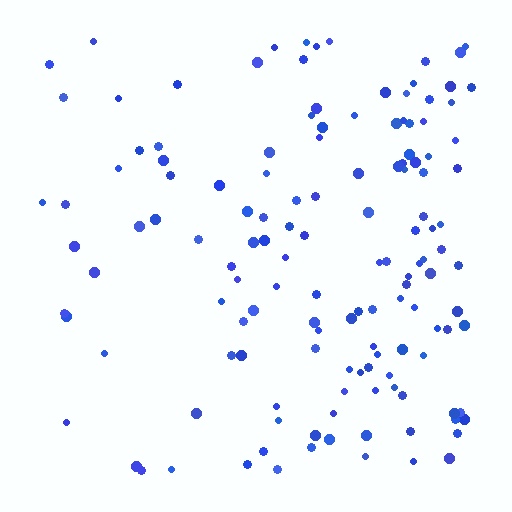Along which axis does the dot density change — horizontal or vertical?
Horizontal.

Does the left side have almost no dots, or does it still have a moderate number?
Still a moderate number, just noticeably fewer than the right.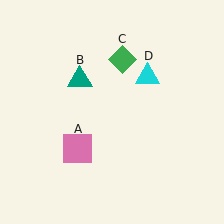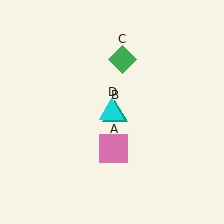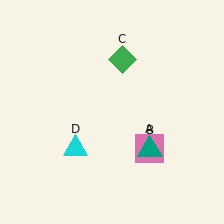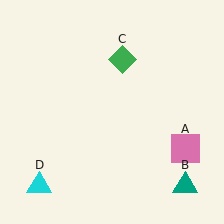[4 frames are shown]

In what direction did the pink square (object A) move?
The pink square (object A) moved right.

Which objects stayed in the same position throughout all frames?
Green diamond (object C) remained stationary.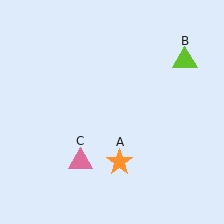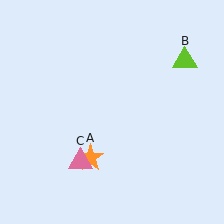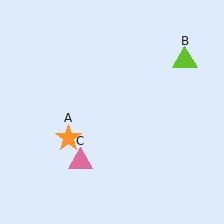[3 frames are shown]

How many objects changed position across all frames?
1 object changed position: orange star (object A).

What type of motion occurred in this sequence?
The orange star (object A) rotated clockwise around the center of the scene.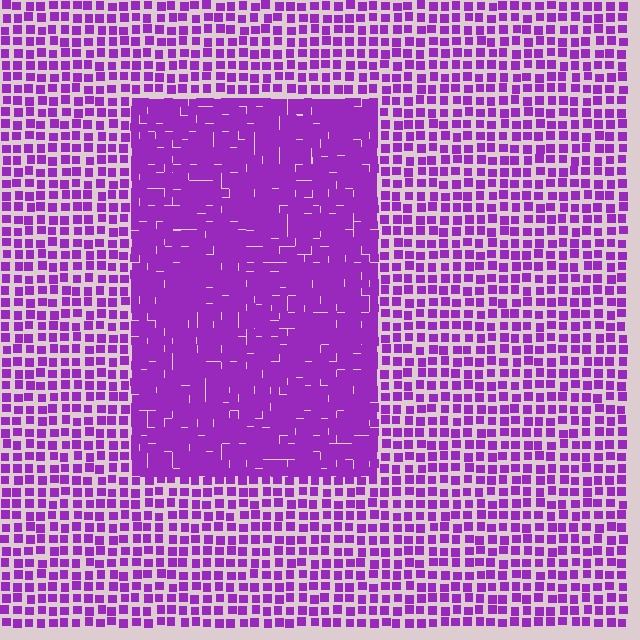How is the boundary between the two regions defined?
The boundary is defined by a change in element density (approximately 2.1x ratio). All elements are the same color, size, and shape.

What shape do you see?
I see a rectangle.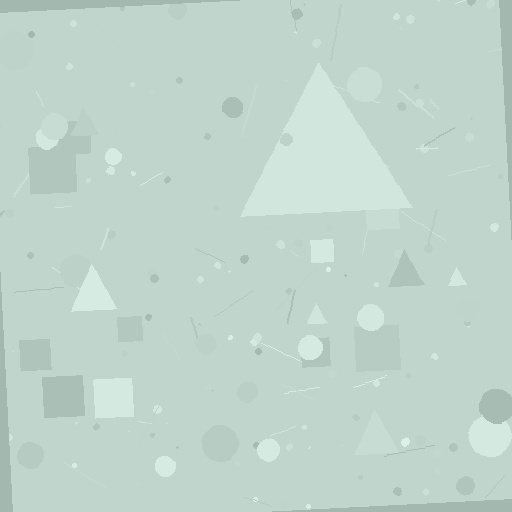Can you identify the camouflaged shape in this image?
The camouflaged shape is a triangle.